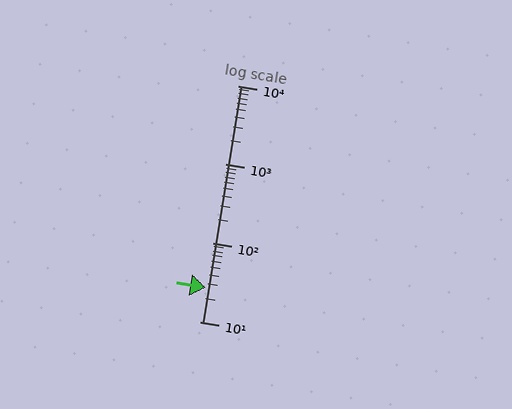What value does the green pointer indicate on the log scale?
The pointer indicates approximately 27.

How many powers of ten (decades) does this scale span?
The scale spans 3 decades, from 10 to 10000.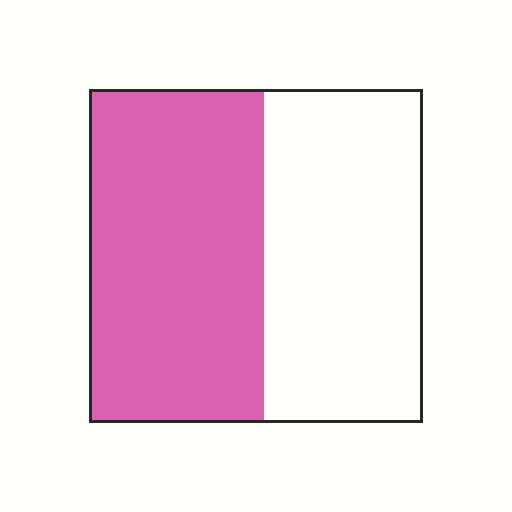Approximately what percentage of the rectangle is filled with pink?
Approximately 50%.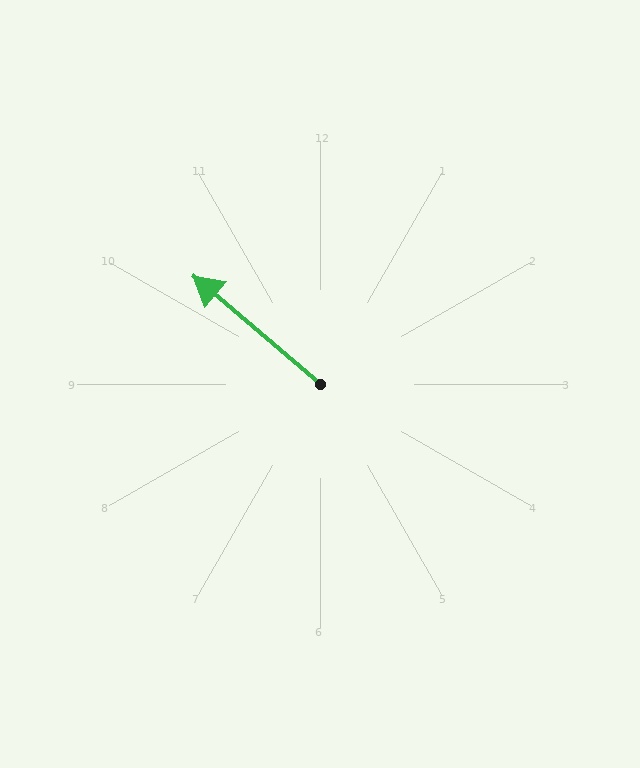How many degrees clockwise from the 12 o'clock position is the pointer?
Approximately 310 degrees.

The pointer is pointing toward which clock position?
Roughly 10 o'clock.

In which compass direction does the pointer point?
Northwest.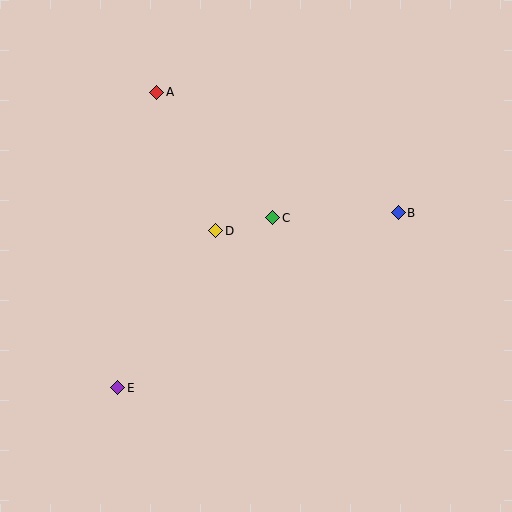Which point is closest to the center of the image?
Point C at (273, 218) is closest to the center.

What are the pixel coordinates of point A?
Point A is at (156, 92).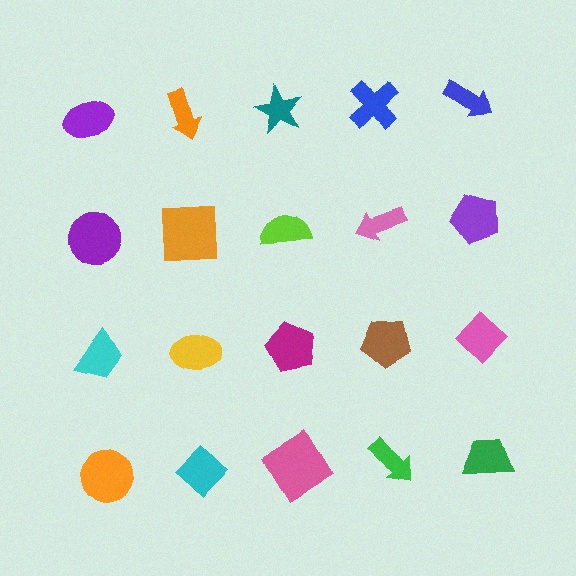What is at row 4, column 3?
A pink diamond.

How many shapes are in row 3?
5 shapes.